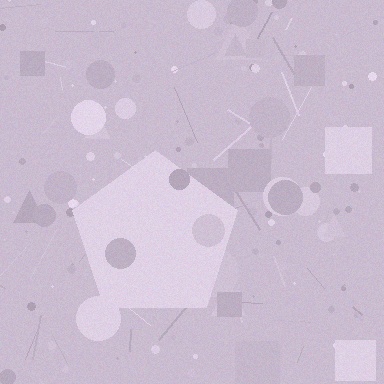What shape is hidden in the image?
A pentagon is hidden in the image.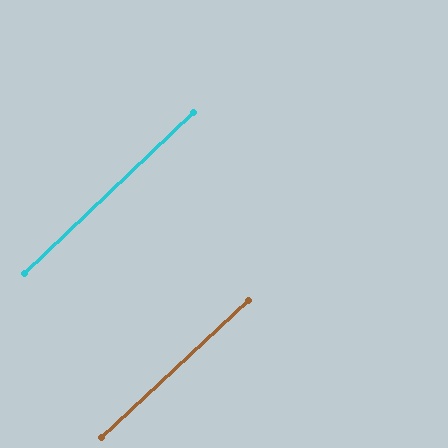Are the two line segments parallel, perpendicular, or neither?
Parallel — their directions differ by only 0.6°.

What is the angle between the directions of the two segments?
Approximately 1 degree.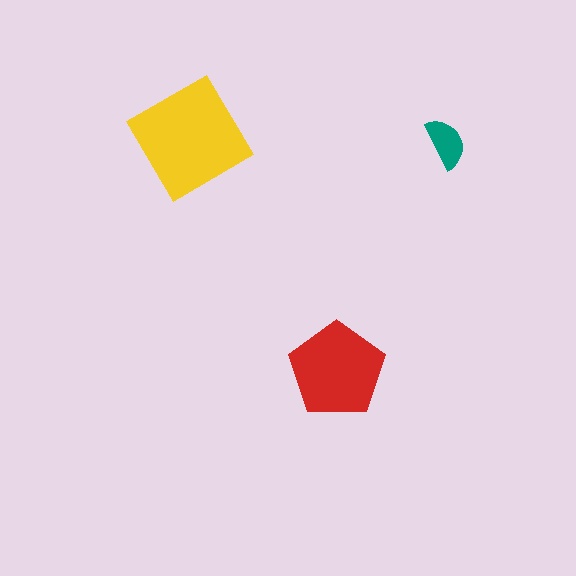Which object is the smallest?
The teal semicircle.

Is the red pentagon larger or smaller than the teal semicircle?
Larger.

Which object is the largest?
The yellow diamond.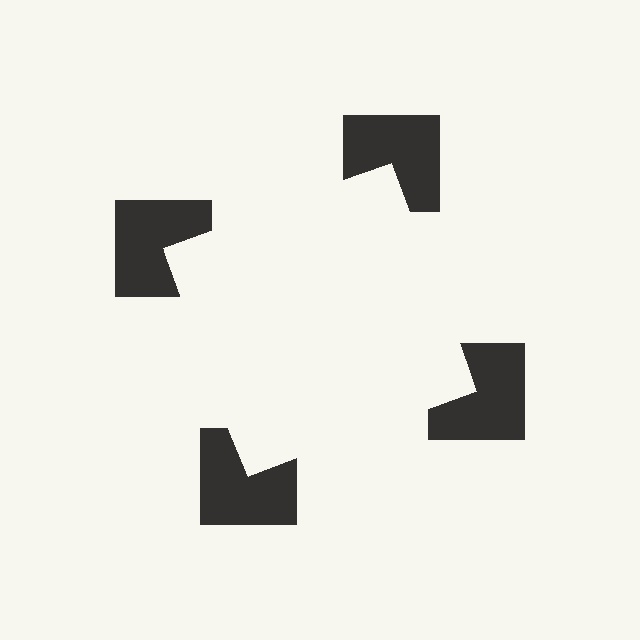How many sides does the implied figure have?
4 sides.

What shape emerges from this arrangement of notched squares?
An illusory square — its edges are inferred from the aligned wedge cuts in the notched squares, not physically drawn.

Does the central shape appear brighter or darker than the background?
It typically appears slightly brighter than the background, even though no actual brightness change is drawn.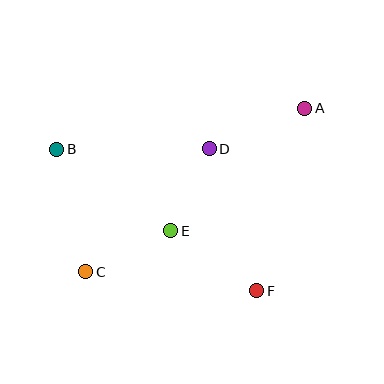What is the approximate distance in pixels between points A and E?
The distance between A and E is approximately 181 pixels.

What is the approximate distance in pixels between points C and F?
The distance between C and F is approximately 172 pixels.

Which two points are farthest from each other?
Points A and C are farthest from each other.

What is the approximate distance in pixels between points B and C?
The distance between B and C is approximately 126 pixels.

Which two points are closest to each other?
Points D and E are closest to each other.